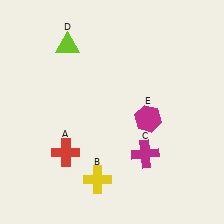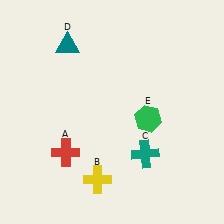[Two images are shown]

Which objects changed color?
C changed from magenta to teal. D changed from lime to teal. E changed from magenta to green.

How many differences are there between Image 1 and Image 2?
There are 3 differences between the two images.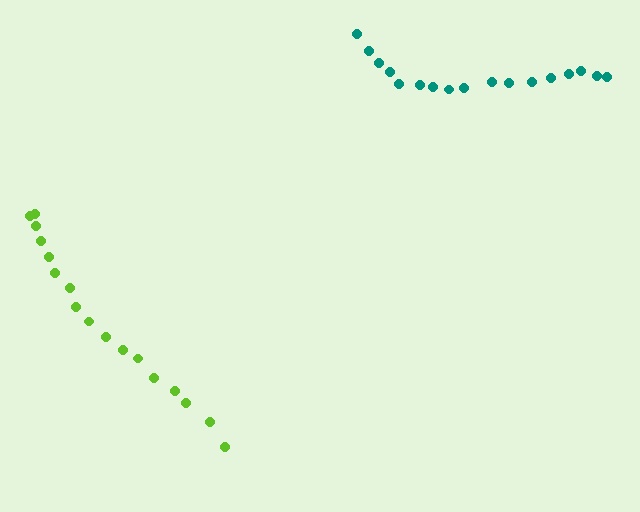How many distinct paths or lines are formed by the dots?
There are 2 distinct paths.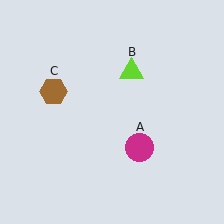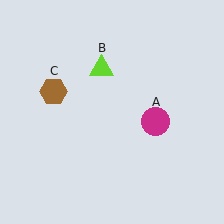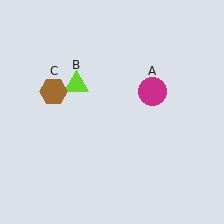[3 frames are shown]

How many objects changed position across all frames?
2 objects changed position: magenta circle (object A), lime triangle (object B).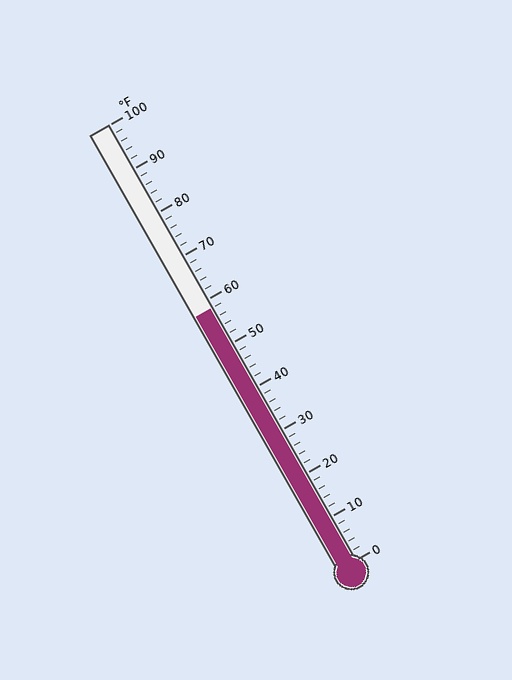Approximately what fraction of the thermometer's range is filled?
The thermometer is filled to approximately 60% of its range.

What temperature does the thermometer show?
The thermometer shows approximately 58°F.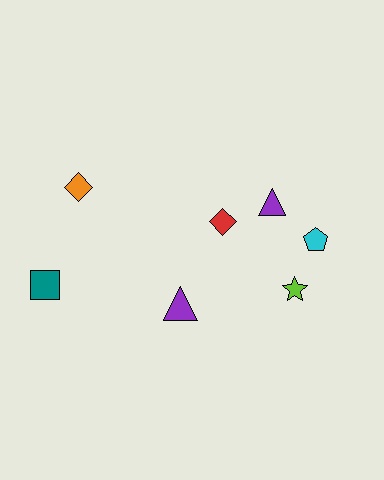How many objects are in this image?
There are 7 objects.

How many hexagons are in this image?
There are no hexagons.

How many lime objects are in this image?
There is 1 lime object.